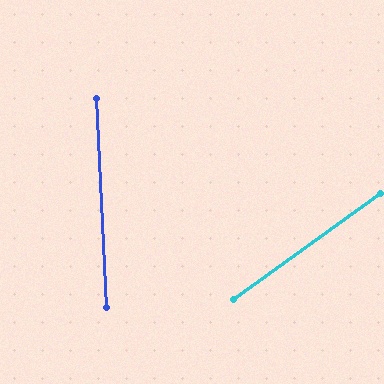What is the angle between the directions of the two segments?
Approximately 57 degrees.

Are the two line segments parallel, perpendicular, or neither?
Neither parallel nor perpendicular — they differ by about 57°.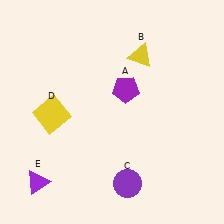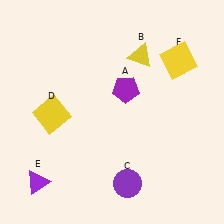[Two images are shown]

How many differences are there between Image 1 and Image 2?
There is 1 difference between the two images.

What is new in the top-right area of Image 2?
A yellow square (F) was added in the top-right area of Image 2.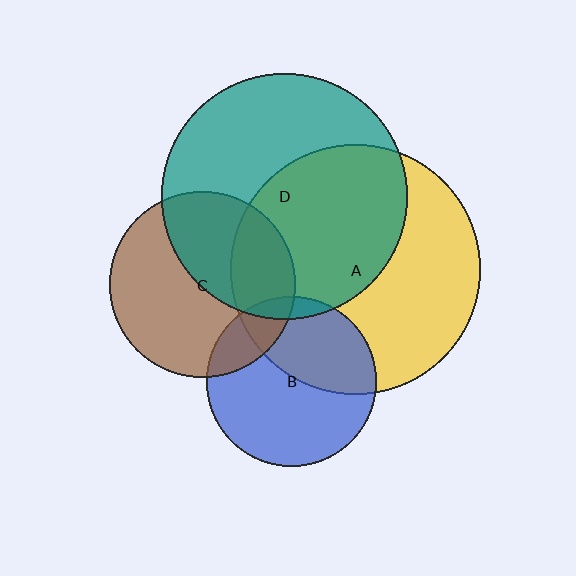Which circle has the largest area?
Circle A (yellow).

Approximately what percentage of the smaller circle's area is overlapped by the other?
Approximately 5%.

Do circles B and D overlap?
Yes.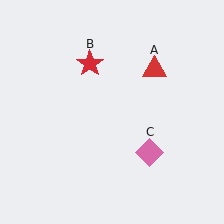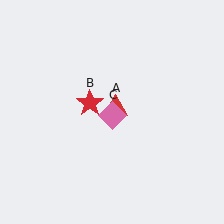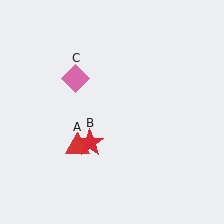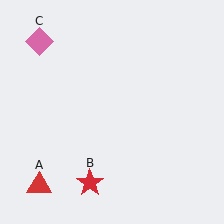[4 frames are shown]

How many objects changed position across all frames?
3 objects changed position: red triangle (object A), red star (object B), pink diamond (object C).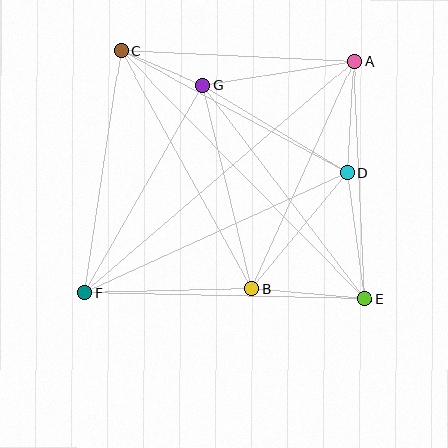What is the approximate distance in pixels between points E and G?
The distance between E and G is approximately 268 pixels.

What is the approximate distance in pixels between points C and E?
The distance between C and E is approximately 348 pixels.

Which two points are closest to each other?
Points C and G are closest to each other.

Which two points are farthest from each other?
Points A and F are farthest from each other.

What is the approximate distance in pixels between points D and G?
The distance between D and G is approximately 169 pixels.